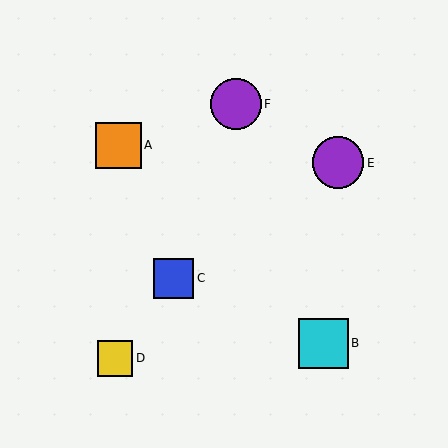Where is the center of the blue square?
The center of the blue square is at (174, 278).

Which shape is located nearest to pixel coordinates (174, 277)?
The blue square (labeled C) at (174, 278) is nearest to that location.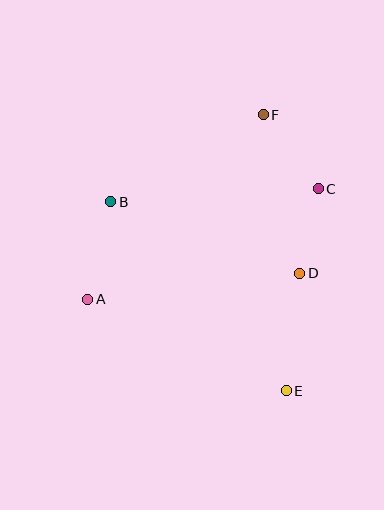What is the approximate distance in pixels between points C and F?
The distance between C and F is approximately 92 pixels.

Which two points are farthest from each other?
Points E and F are farthest from each other.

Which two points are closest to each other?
Points C and D are closest to each other.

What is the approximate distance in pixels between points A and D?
The distance between A and D is approximately 214 pixels.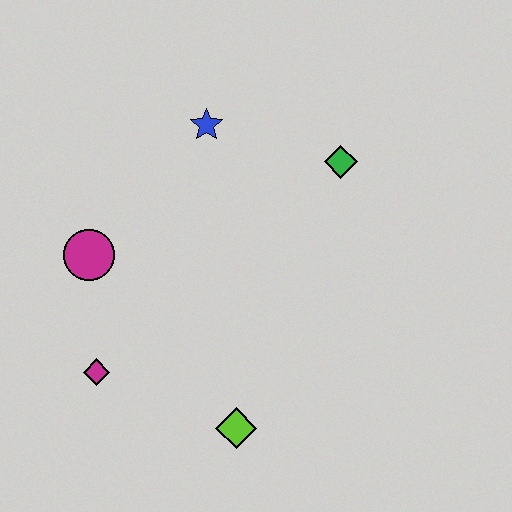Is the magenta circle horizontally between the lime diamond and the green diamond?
No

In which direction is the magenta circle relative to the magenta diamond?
The magenta circle is above the magenta diamond.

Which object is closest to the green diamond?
The blue star is closest to the green diamond.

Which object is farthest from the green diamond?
The magenta diamond is farthest from the green diamond.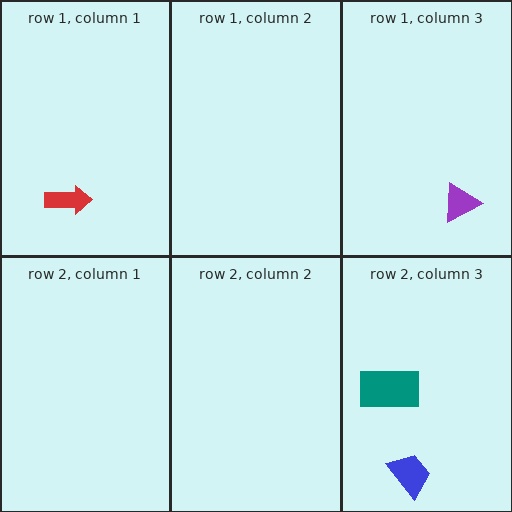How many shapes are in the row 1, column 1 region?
1.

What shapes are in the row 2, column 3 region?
The blue trapezoid, the teal rectangle.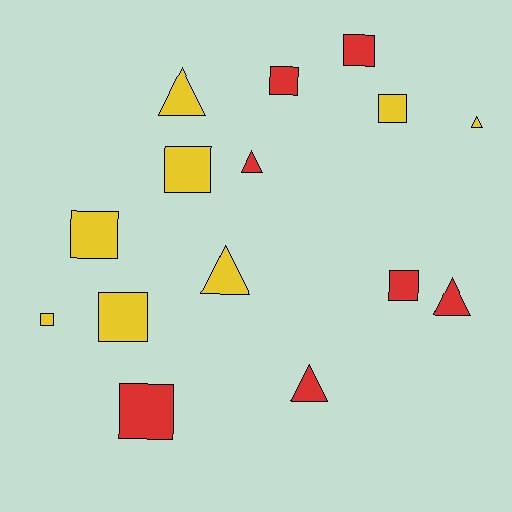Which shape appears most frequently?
Square, with 9 objects.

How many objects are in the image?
There are 15 objects.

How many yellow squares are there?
There are 5 yellow squares.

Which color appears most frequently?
Yellow, with 8 objects.